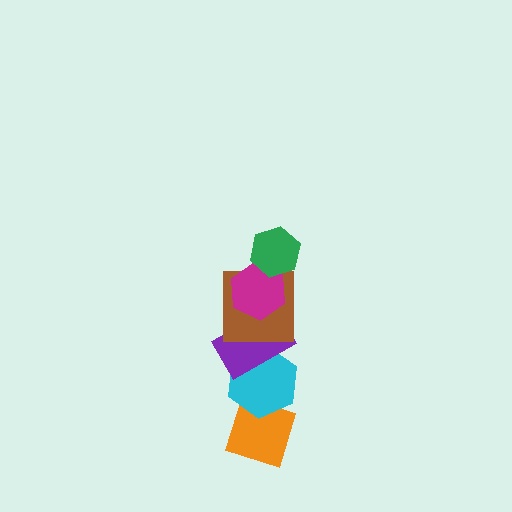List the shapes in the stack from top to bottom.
From top to bottom: the green hexagon, the magenta hexagon, the brown square, the purple rectangle, the cyan hexagon, the orange diamond.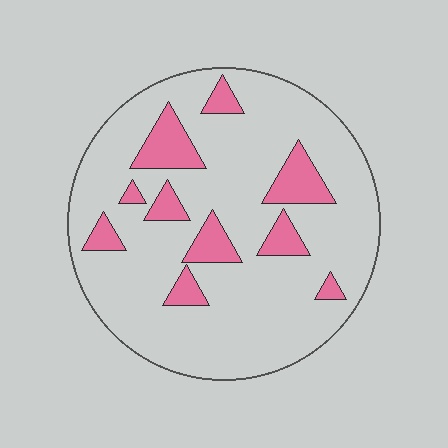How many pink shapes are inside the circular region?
10.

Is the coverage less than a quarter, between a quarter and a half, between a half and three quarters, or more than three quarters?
Less than a quarter.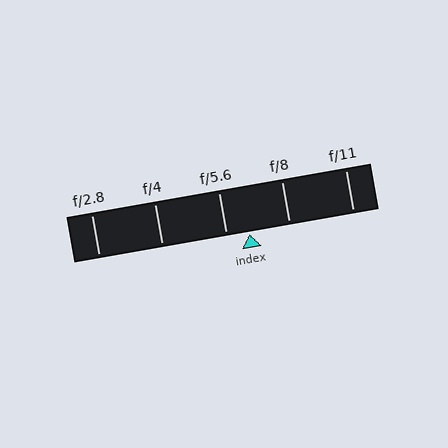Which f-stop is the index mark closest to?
The index mark is closest to f/5.6.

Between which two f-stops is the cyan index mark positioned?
The index mark is between f/5.6 and f/8.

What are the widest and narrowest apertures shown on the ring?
The widest aperture shown is f/2.8 and the narrowest is f/11.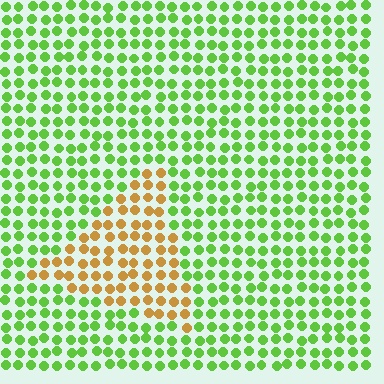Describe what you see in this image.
The image is filled with small lime elements in a uniform arrangement. A triangle-shaped region is visible where the elements are tinted to a slightly different hue, forming a subtle color boundary.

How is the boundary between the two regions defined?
The boundary is defined purely by a slight shift in hue (about 68 degrees). Spacing, size, and orientation are identical on both sides.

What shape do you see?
I see a triangle.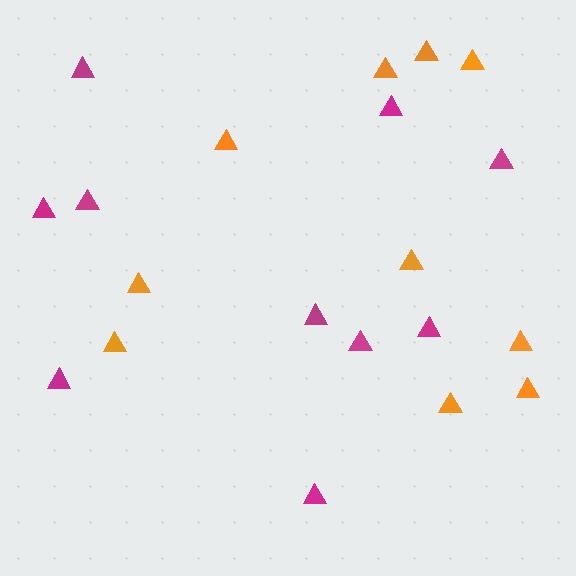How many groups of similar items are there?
There are 2 groups: one group of magenta triangles (10) and one group of orange triangles (10).